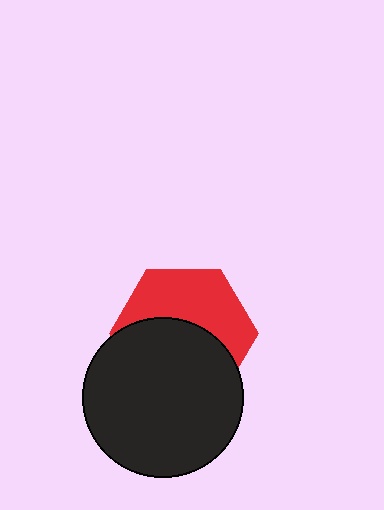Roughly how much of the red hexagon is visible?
About half of it is visible (roughly 47%).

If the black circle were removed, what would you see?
You would see the complete red hexagon.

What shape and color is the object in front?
The object in front is a black circle.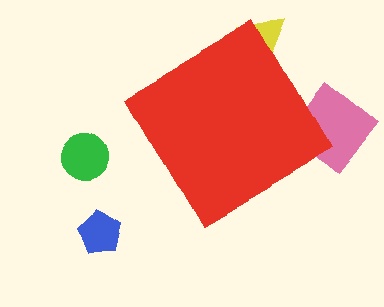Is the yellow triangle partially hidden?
Yes, the yellow triangle is partially hidden behind the red diamond.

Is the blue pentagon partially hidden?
No, the blue pentagon is fully visible.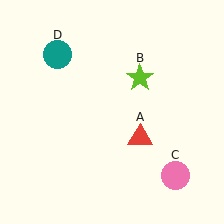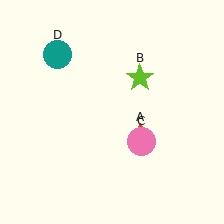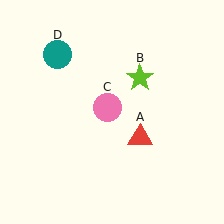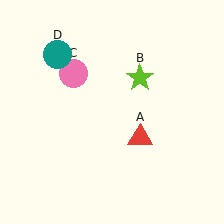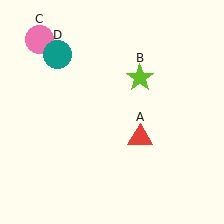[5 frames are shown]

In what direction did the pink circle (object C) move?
The pink circle (object C) moved up and to the left.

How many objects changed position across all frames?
1 object changed position: pink circle (object C).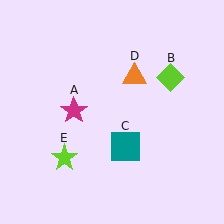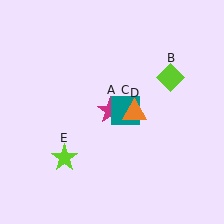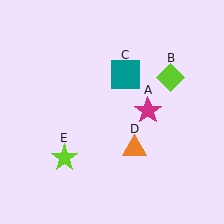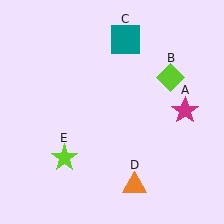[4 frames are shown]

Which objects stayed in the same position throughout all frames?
Lime diamond (object B) and lime star (object E) remained stationary.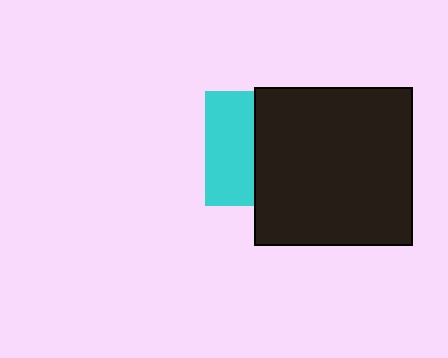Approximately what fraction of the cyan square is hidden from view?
Roughly 58% of the cyan square is hidden behind the black square.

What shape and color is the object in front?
The object in front is a black square.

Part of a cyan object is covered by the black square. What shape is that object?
It is a square.